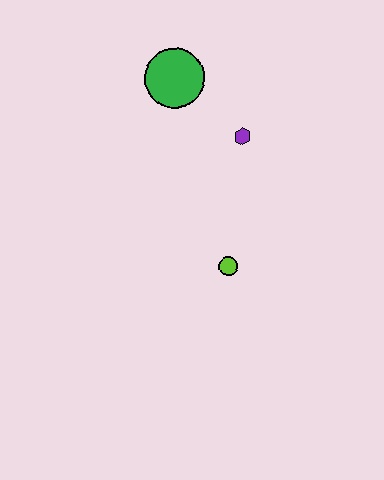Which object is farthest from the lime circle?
The green circle is farthest from the lime circle.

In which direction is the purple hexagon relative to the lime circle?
The purple hexagon is above the lime circle.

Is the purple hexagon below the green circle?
Yes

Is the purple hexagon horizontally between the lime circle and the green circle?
No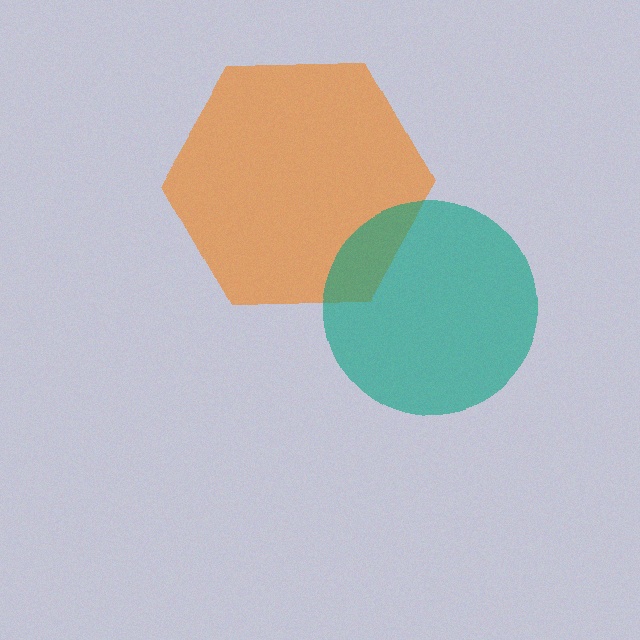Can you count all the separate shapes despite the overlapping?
Yes, there are 2 separate shapes.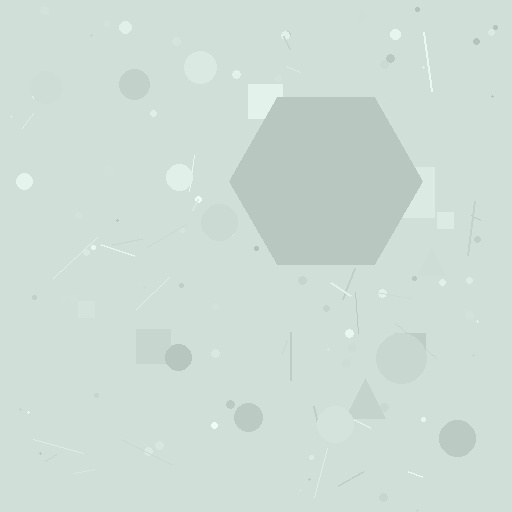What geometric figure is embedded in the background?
A hexagon is embedded in the background.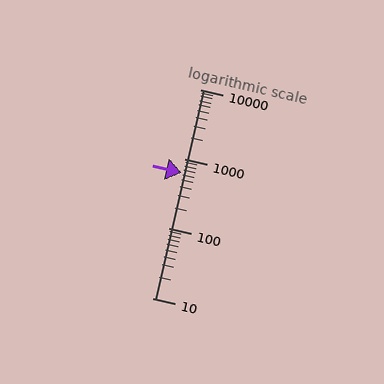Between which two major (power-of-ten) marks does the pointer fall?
The pointer is between 100 and 1000.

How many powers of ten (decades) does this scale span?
The scale spans 3 decades, from 10 to 10000.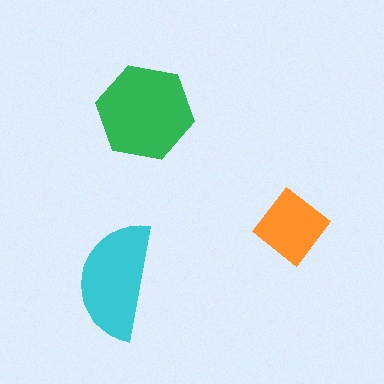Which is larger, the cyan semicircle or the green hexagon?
The green hexagon.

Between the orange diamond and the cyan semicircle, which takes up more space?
The cyan semicircle.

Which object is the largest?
The green hexagon.